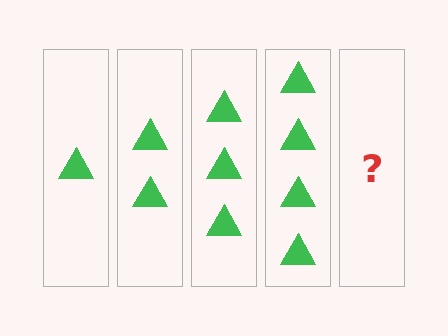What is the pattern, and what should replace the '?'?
The pattern is that each step adds one more triangle. The '?' should be 5 triangles.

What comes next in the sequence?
The next element should be 5 triangles.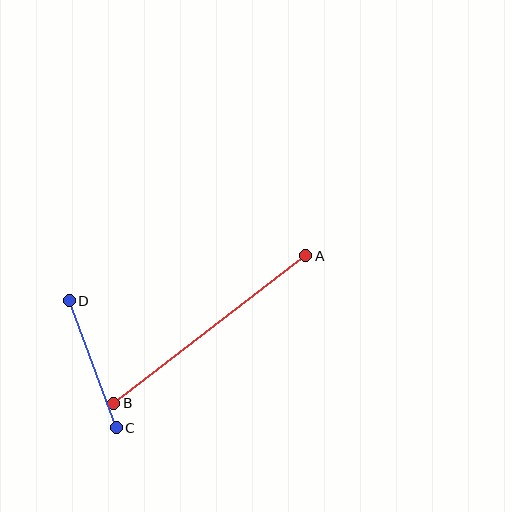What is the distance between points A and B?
The distance is approximately 242 pixels.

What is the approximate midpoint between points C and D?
The midpoint is at approximately (93, 364) pixels.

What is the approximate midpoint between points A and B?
The midpoint is at approximately (210, 329) pixels.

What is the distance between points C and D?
The distance is approximately 135 pixels.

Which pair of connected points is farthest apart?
Points A and B are farthest apart.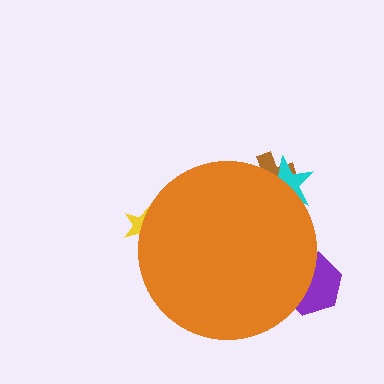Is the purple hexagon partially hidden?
Yes, the purple hexagon is partially hidden behind the orange circle.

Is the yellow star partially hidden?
Yes, the yellow star is partially hidden behind the orange circle.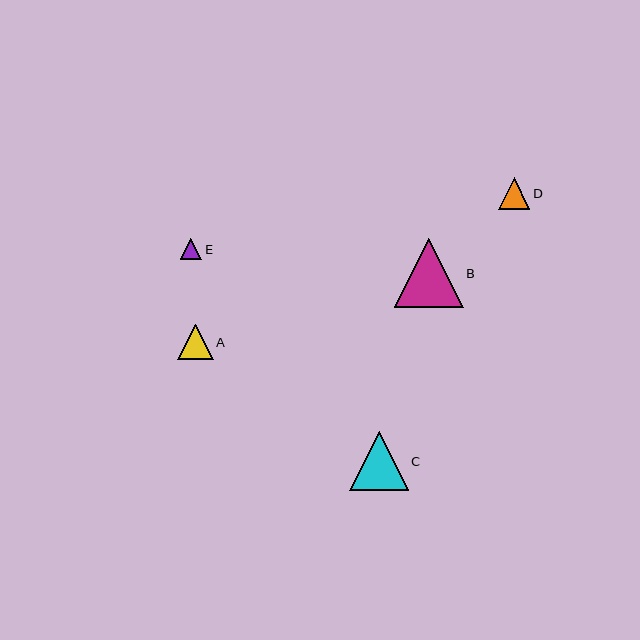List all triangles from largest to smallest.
From largest to smallest: B, C, A, D, E.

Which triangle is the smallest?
Triangle E is the smallest with a size of approximately 21 pixels.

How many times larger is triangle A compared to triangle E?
Triangle A is approximately 1.6 times the size of triangle E.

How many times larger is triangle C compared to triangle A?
Triangle C is approximately 1.7 times the size of triangle A.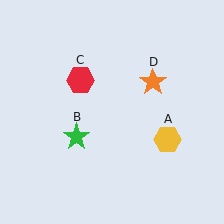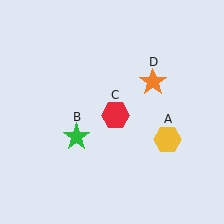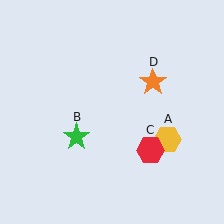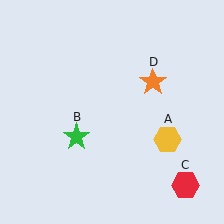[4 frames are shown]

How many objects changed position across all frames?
1 object changed position: red hexagon (object C).